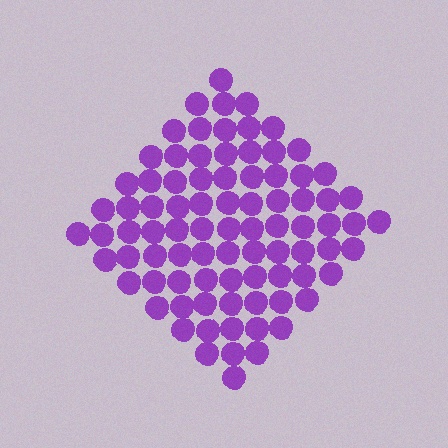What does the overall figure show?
The overall figure shows a diamond.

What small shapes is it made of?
It is made of small circles.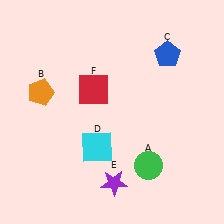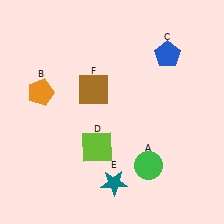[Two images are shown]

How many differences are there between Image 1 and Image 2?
There are 3 differences between the two images.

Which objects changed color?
D changed from cyan to lime. E changed from purple to teal. F changed from red to brown.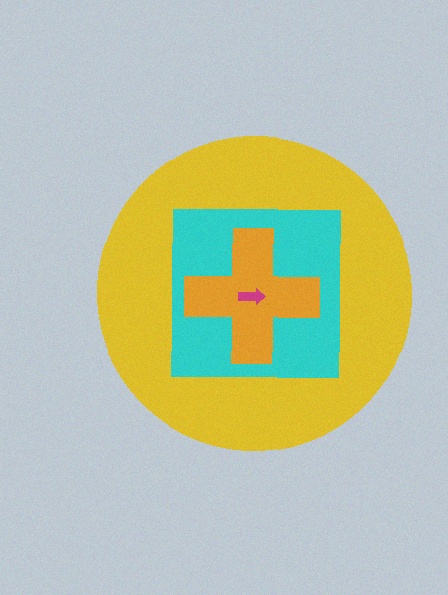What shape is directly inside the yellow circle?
The cyan square.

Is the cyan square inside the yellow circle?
Yes.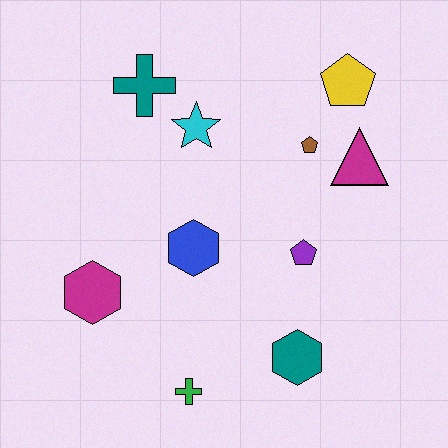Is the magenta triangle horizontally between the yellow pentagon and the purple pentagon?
No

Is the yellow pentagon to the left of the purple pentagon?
No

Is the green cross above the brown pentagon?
No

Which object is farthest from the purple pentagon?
The teal cross is farthest from the purple pentagon.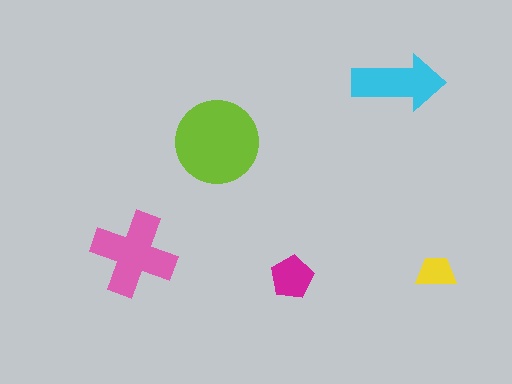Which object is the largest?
The lime circle.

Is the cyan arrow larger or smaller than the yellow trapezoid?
Larger.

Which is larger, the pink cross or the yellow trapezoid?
The pink cross.